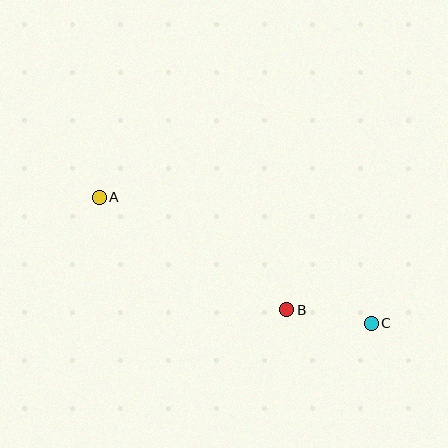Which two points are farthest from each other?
Points A and C are farthest from each other.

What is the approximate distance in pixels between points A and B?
The distance between A and B is approximately 219 pixels.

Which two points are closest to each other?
Points B and C are closest to each other.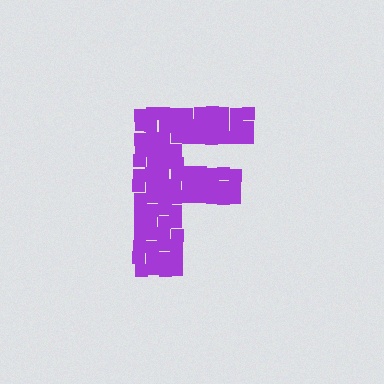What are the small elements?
The small elements are squares.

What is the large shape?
The large shape is the letter F.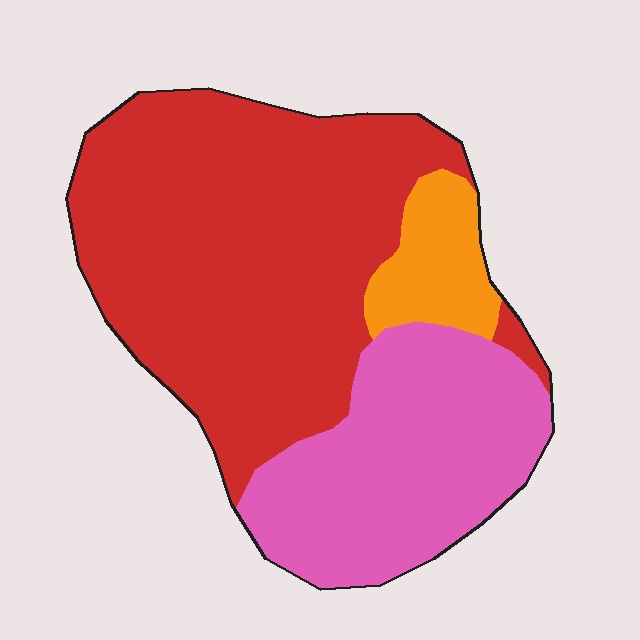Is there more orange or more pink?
Pink.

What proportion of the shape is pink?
Pink takes up about one third (1/3) of the shape.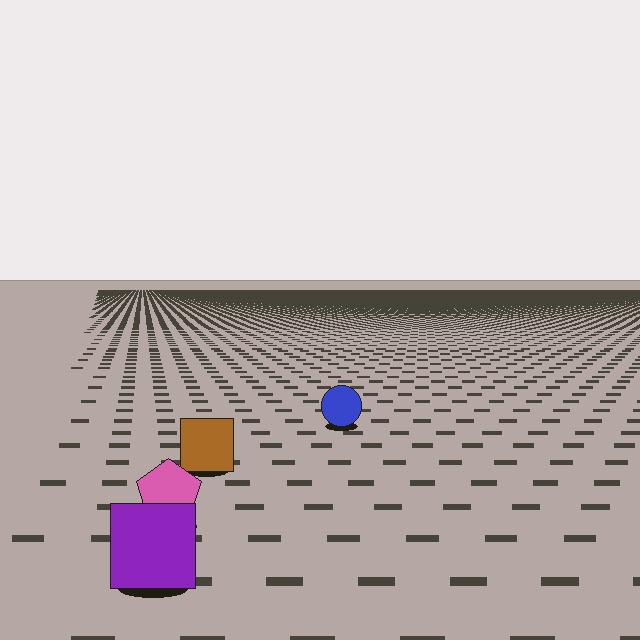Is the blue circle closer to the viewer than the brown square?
No. The brown square is closer — you can tell from the texture gradient: the ground texture is coarser near it.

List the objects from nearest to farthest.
From nearest to farthest: the purple square, the pink pentagon, the brown square, the blue circle.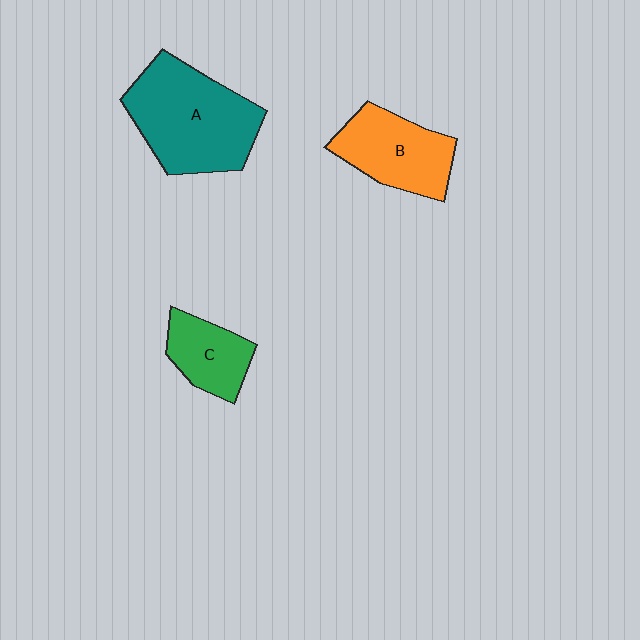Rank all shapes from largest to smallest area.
From largest to smallest: A (teal), B (orange), C (green).